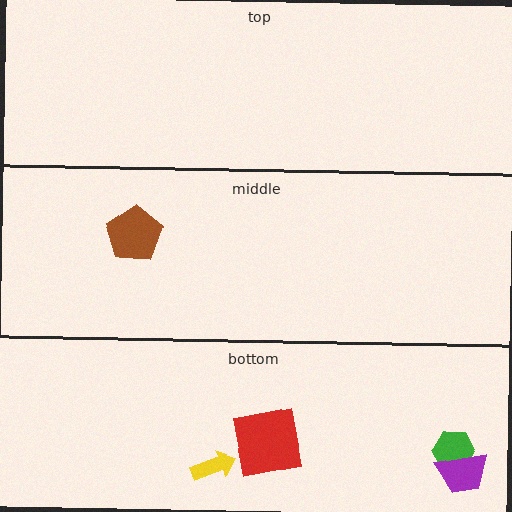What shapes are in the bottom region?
The green hexagon, the red square, the yellow arrow, the purple trapezoid.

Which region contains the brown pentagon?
The middle region.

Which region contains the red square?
The bottom region.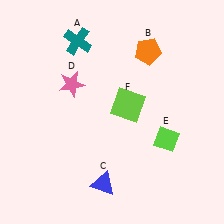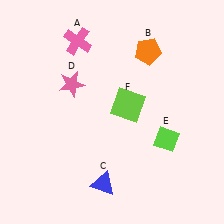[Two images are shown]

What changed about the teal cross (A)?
In Image 1, A is teal. In Image 2, it changed to pink.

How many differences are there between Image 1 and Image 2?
There is 1 difference between the two images.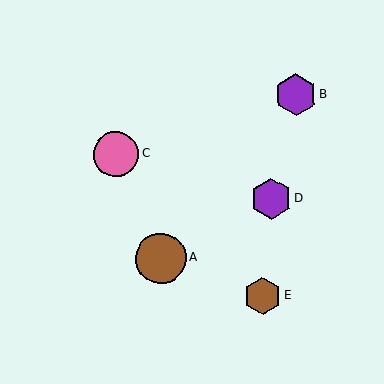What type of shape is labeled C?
Shape C is a pink circle.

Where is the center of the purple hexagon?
The center of the purple hexagon is at (271, 199).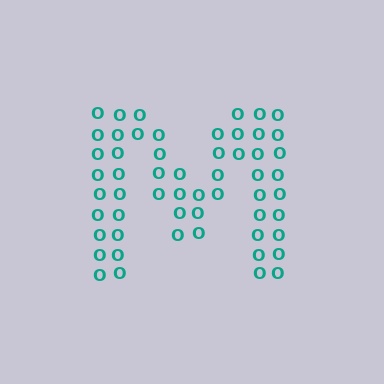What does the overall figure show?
The overall figure shows the letter M.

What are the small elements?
The small elements are letter O's.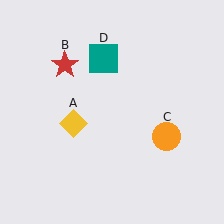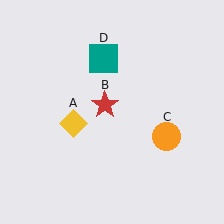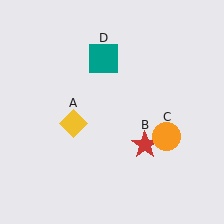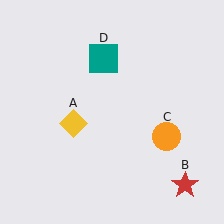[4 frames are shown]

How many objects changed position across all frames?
1 object changed position: red star (object B).